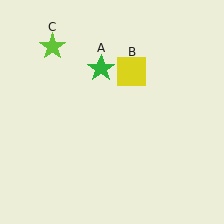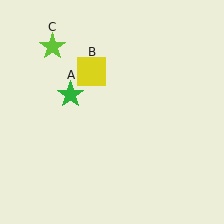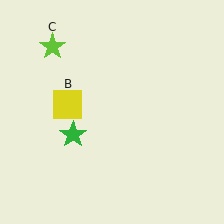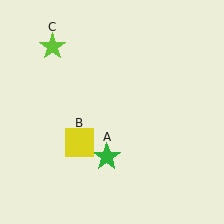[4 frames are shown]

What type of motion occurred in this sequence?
The green star (object A), yellow square (object B) rotated counterclockwise around the center of the scene.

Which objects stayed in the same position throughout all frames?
Lime star (object C) remained stationary.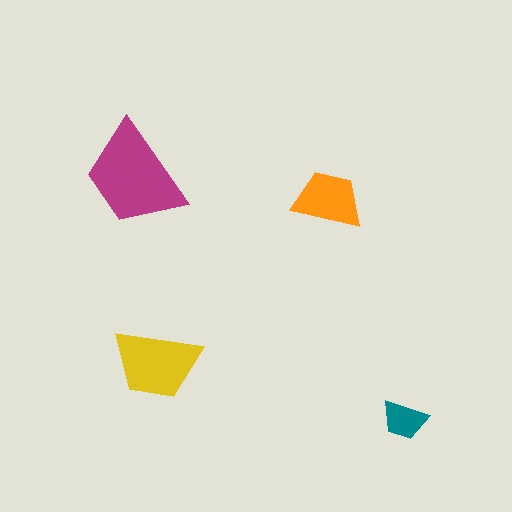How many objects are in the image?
There are 4 objects in the image.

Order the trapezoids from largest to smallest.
the magenta one, the yellow one, the orange one, the teal one.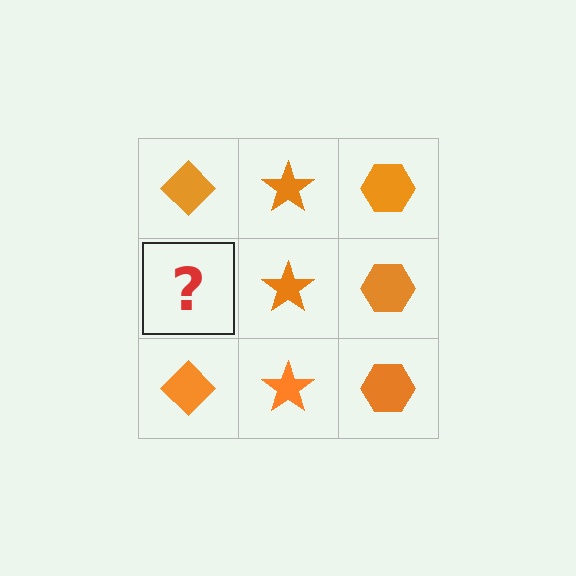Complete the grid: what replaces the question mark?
The question mark should be replaced with an orange diamond.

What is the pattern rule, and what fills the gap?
The rule is that each column has a consistent shape. The gap should be filled with an orange diamond.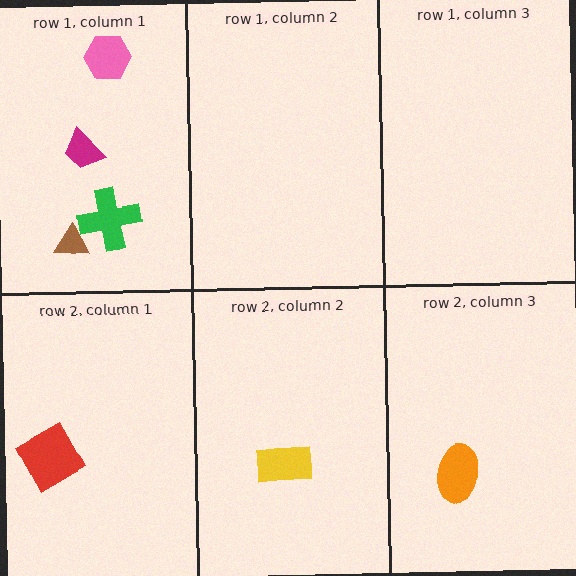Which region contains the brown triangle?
The row 1, column 1 region.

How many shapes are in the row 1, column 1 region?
4.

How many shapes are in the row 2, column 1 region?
1.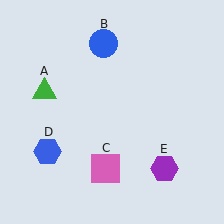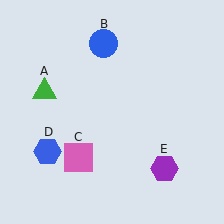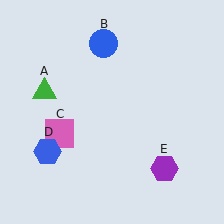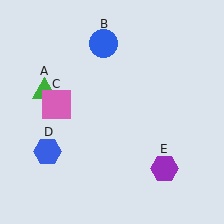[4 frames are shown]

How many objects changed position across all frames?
1 object changed position: pink square (object C).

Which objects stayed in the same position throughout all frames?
Green triangle (object A) and blue circle (object B) and blue hexagon (object D) and purple hexagon (object E) remained stationary.